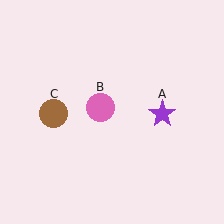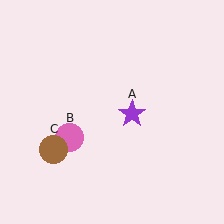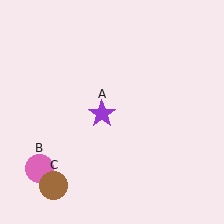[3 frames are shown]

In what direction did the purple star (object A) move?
The purple star (object A) moved left.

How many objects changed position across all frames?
3 objects changed position: purple star (object A), pink circle (object B), brown circle (object C).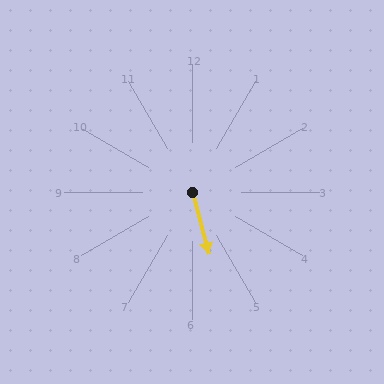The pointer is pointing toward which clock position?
Roughly 5 o'clock.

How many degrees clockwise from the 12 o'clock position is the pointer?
Approximately 165 degrees.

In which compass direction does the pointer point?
South.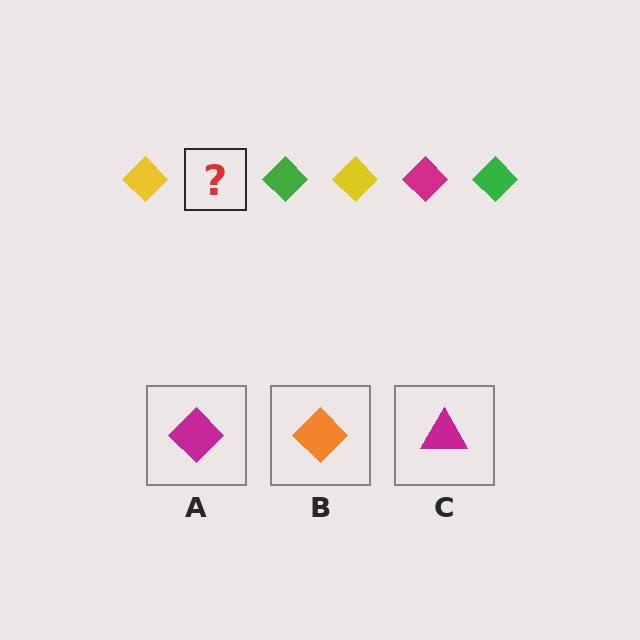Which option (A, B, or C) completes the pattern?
A.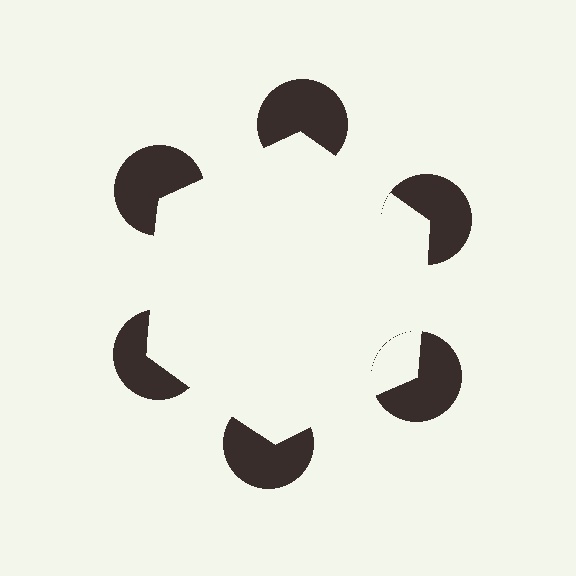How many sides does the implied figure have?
6 sides.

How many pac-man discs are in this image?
There are 6 — one at each vertex of the illusory hexagon.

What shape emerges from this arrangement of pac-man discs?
An illusory hexagon — its edges are inferred from the aligned wedge cuts in the pac-man discs, not physically drawn.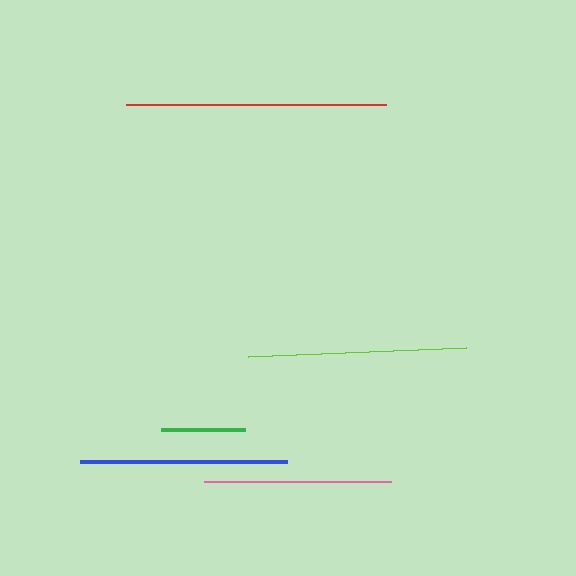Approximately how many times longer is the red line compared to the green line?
The red line is approximately 3.1 times the length of the green line.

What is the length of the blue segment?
The blue segment is approximately 207 pixels long.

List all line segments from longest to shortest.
From longest to shortest: red, lime, blue, pink, green.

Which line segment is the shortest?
The green line is the shortest at approximately 84 pixels.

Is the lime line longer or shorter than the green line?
The lime line is longer than the green line.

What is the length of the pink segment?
The pink segment is approximately 187 pixels long.